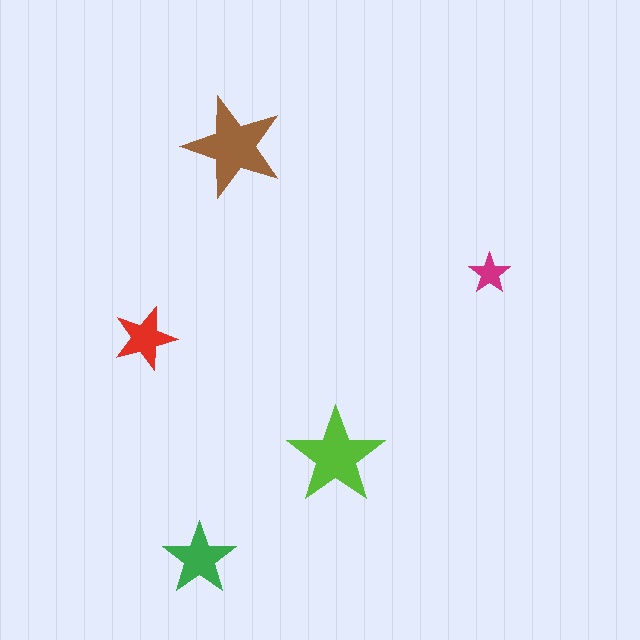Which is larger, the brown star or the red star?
The brown one.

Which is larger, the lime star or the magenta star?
The lime one.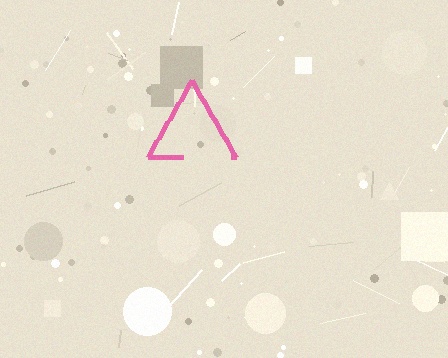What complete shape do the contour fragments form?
The contour fragments form a triangle.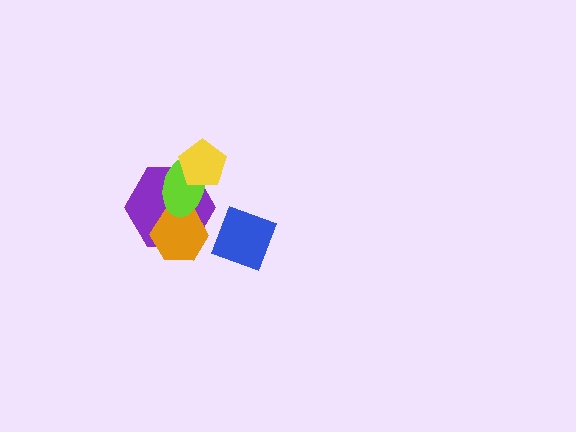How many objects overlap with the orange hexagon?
2 objects overlap with the orange hexagon.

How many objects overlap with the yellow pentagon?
2 objects overlap with the yellow pentagon.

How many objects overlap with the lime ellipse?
3 objects overlap with the lime ellipse.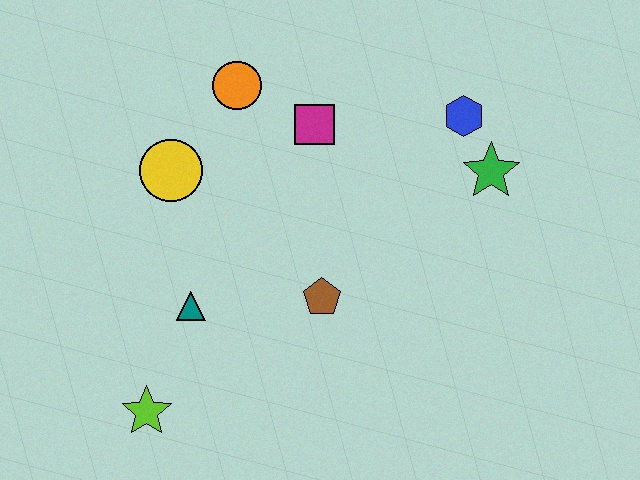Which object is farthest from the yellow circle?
The green star is farthest from the yellow circle.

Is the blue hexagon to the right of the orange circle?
Yes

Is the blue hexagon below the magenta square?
No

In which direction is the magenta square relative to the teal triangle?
The magenta square is above the teal triangle.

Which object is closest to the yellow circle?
The orange circle is closest to the yellow circle.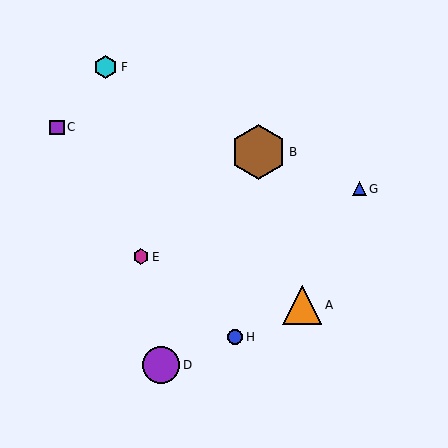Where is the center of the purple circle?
The center of the purple circle is at (161, 365).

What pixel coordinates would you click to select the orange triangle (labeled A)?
Click at (302, 305) to select the orange triangle A.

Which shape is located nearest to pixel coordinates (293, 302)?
The orange triangle (labeled A) at (302, 305) is nearest to that location.